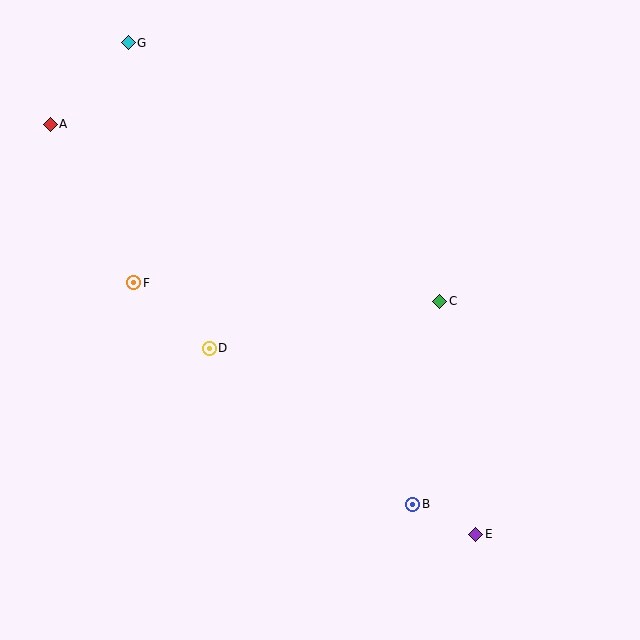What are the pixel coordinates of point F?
Point F is at (134, 283).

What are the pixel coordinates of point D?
Point D is at (209, 348).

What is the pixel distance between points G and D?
The distance between G and D is 316 pixels.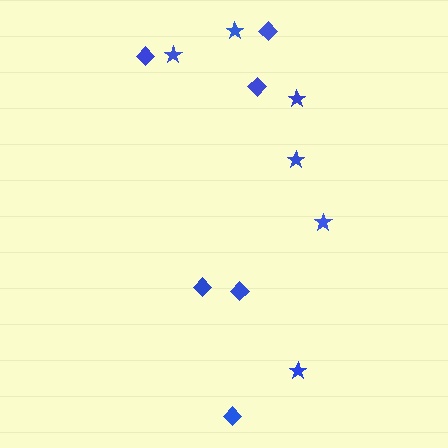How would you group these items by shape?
There are 2 groups: one group of stars (6) and one group of diamonds (6).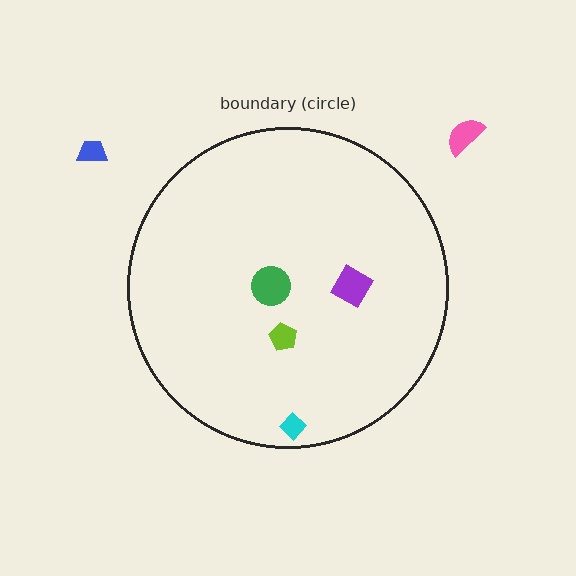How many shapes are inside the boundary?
4 inside, 2 outside.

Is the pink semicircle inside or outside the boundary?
Outside.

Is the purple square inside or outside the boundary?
Inside.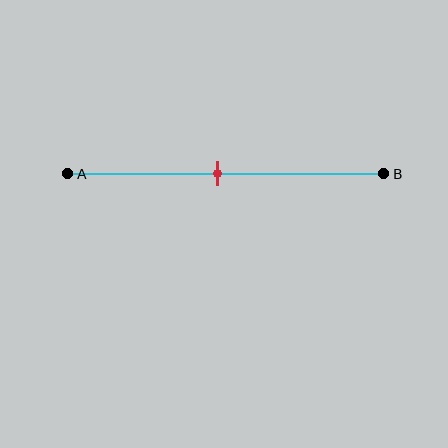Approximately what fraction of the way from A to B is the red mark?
The red mark is approximately 45% of the way from A to B.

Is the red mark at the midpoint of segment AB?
Yes, the mark is approximately at the midpoint.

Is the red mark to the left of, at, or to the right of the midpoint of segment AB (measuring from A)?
The red mark is approximately at the midpoint of segment AB.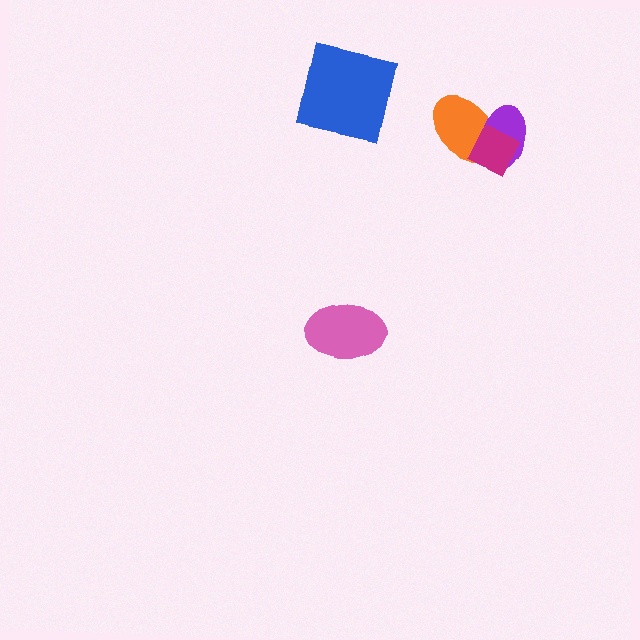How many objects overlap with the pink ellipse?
0 objects overlap with the pink ellipse.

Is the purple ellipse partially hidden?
Yes, it is partially covered by another shape.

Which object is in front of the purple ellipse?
The magenta diamond is in front of the purple ellipse.